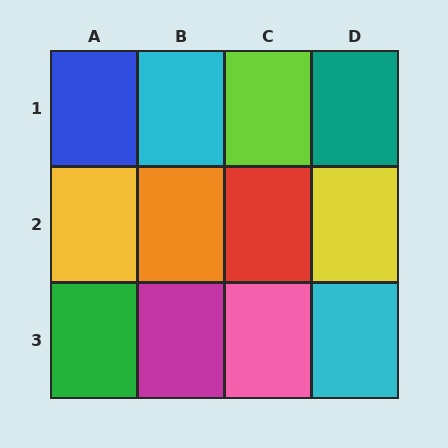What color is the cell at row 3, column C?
Pink.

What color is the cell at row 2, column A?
Yellow.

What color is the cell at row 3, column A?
Green.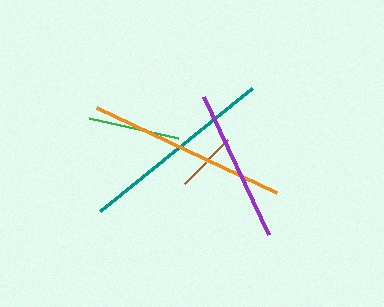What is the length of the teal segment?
The teal segment is approximately 196 pixels long.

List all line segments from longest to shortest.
From longest to shortest: orange, teal, purple, green, brown.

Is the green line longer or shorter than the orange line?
The orange line is longer than the green line.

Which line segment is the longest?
The orange line is the longest at approximately 198 pixels.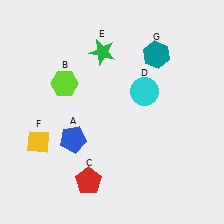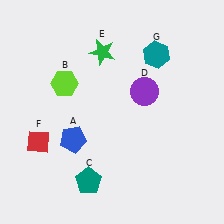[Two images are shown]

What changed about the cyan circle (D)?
In Image 1, D is cyan. In Image 2, it changed to purple.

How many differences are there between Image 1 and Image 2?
There are 3 differences between the two images.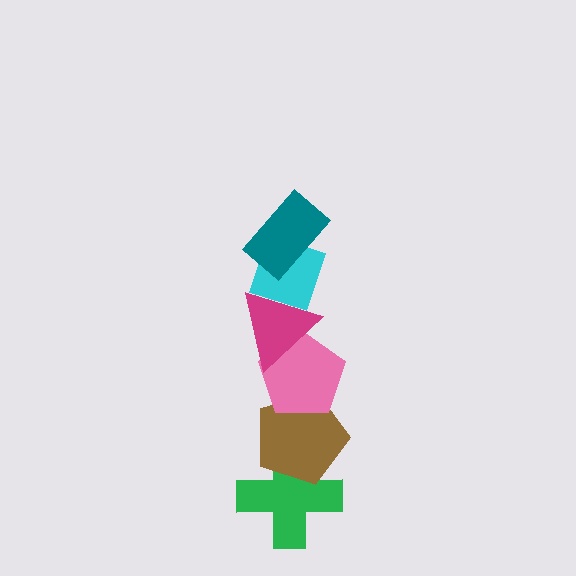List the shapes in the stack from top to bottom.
From top to bottom: the teal rectangle, the cyan diamond, the magenta triangle, the pink pentagon, the brown pentagon, the green cross.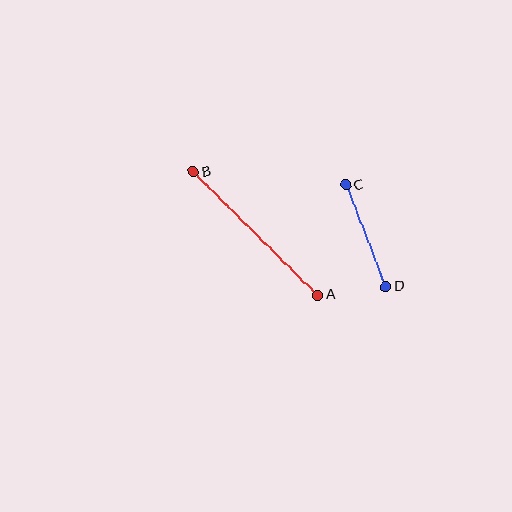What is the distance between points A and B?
The distance is approximately 175 pixels.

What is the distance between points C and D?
The distance is approximately 109 pixels.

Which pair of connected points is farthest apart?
Points A and B are farthest apart.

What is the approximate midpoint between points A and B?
The midpoint is at approximately (256, 233) pixels.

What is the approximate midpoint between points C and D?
The midpoint is at approximately (365, 236) pixels.